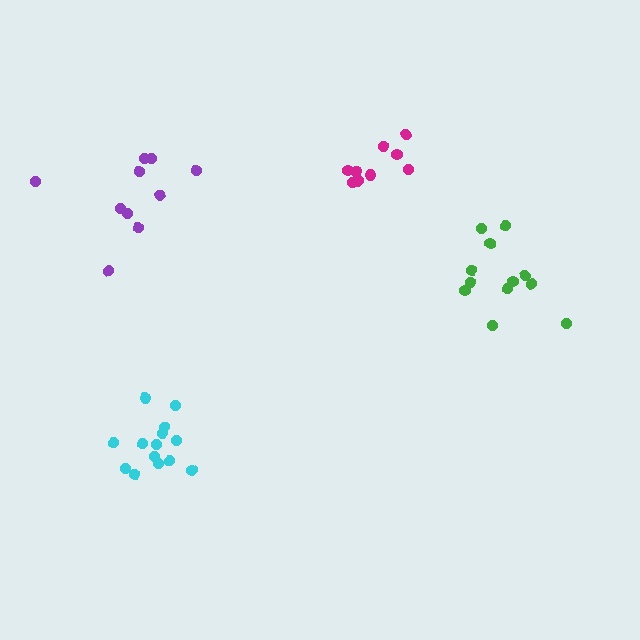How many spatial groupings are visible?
There are 4 spatial groupings.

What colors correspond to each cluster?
The clusters are colored: purple, cyan, magenta, green.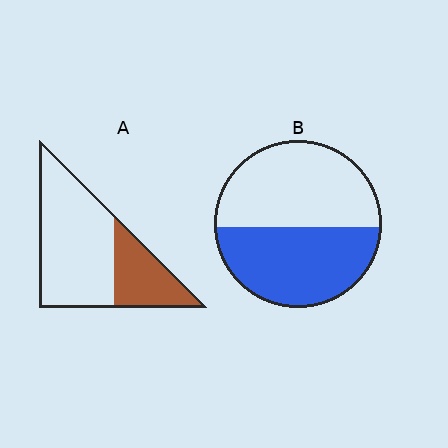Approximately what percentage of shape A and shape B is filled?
A is approximately 30% and B is approximately 50%.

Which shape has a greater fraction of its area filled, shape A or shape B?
Shape B.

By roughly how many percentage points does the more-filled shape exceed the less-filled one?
By roughly 15 percentage points (B over A).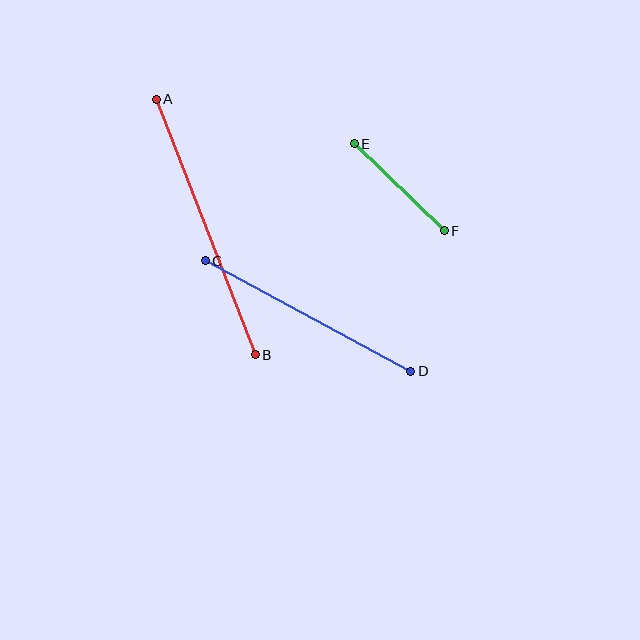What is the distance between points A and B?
The distance is approximately 274 pixels.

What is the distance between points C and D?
The distance is approximately 233 pixels.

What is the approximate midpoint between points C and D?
The midpoint is at approximately (308, 316) pixels.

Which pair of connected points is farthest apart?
Points A and B are farthest apart.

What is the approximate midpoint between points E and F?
The midpoint is at approximately (399, 187) pixels.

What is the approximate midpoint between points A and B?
The midpoint is at approximately (206, 227) pixels.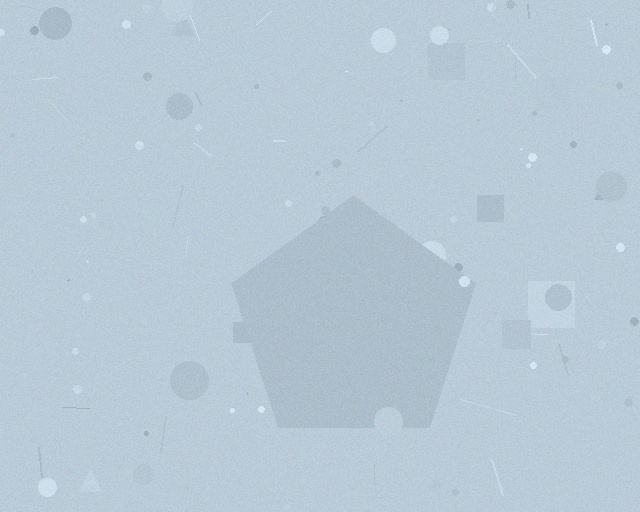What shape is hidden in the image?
A pentagon is hidden in the image.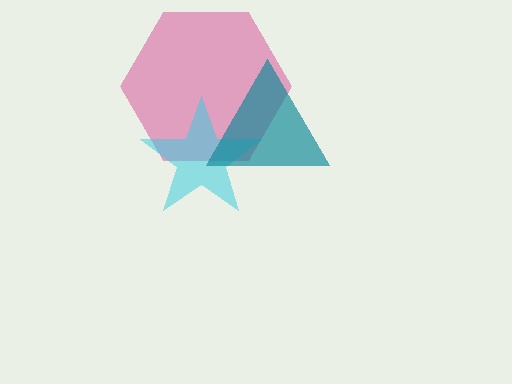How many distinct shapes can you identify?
There are 3 distinct shapes: a pink hexagon, a cyan star, a teal triangle.